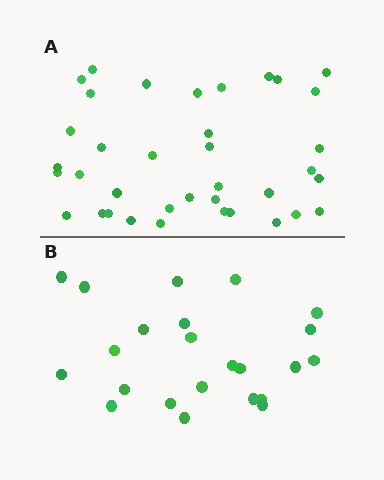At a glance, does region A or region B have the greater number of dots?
Region A (the top region) has more dots.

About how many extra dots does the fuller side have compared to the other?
Region A has approximately 15 more dots than region B.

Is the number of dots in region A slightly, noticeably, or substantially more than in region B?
Region A has substantially more. The ratio is roughly 1.6 to 1.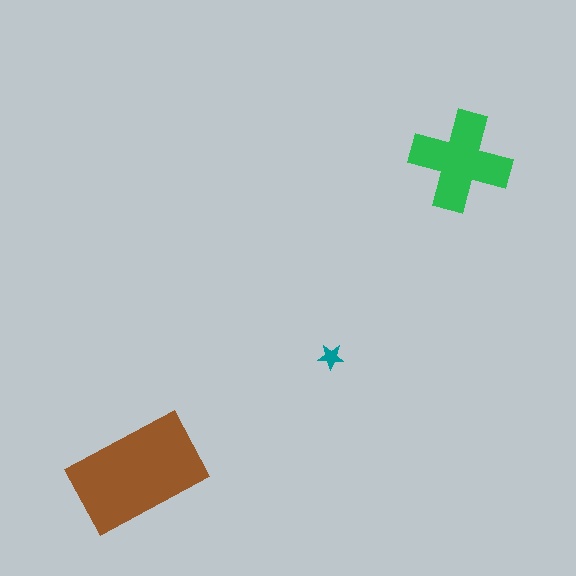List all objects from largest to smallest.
The brown rectangle, the green cross, the teal star.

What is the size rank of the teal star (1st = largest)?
3rd.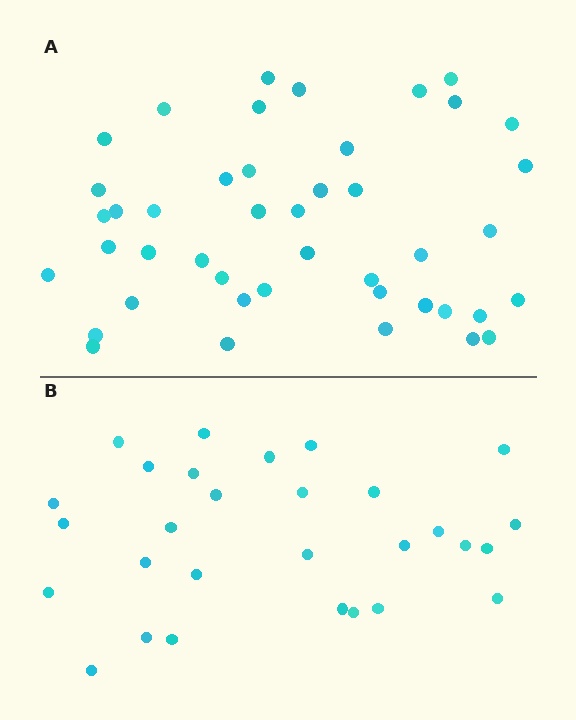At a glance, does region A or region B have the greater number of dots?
Region A (the top region) has more dots.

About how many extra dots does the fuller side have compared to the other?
Region A has approximately 15 more dots than region B.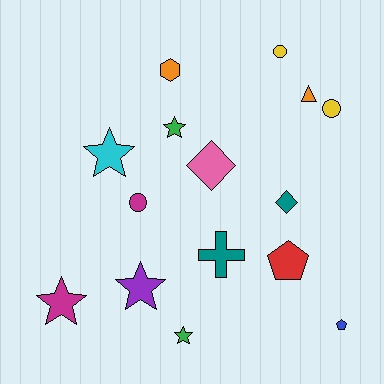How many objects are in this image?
There are 15 objects.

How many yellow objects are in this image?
There are 2 yellow objects.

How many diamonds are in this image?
There are 2 diamonds.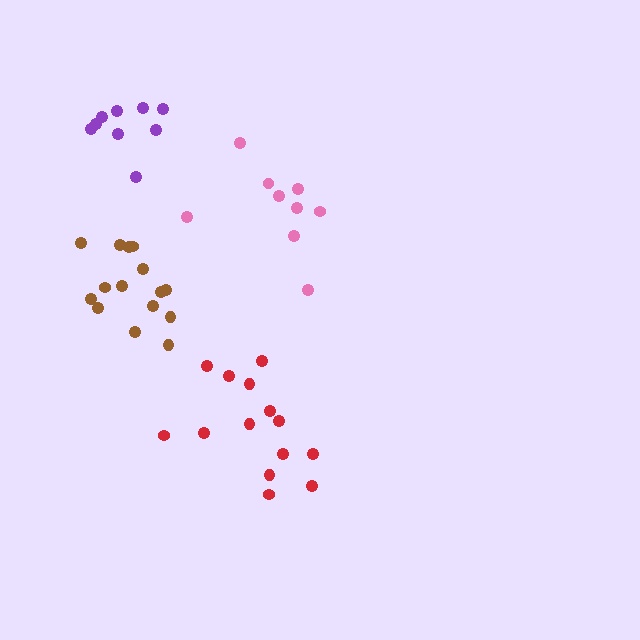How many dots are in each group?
Group 1: 15 dots, Group 2: 9 dots, Group 3: 14 dots, Group 4: 9 dots (47 total).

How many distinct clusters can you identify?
There are 4 distinct clusters.